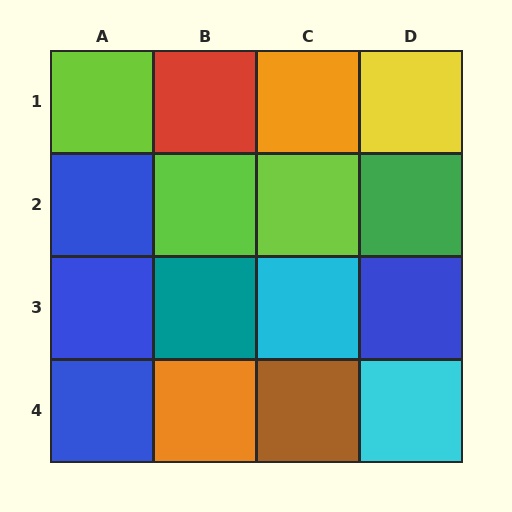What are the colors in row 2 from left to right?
Blue, lime, lime, green.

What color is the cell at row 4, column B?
Orange.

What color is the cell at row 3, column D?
Blue.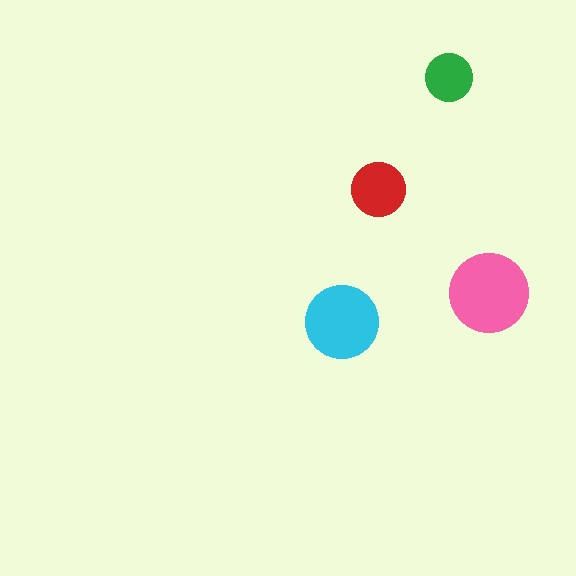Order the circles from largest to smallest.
the pink one, the cyan one, the red one, the green one.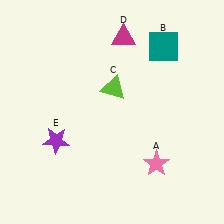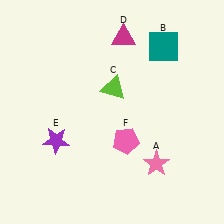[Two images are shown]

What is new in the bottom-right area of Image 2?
A pink pentagon (F) was added in the bottom-right area of Image 2.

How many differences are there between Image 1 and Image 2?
There is 1 difference between the two images.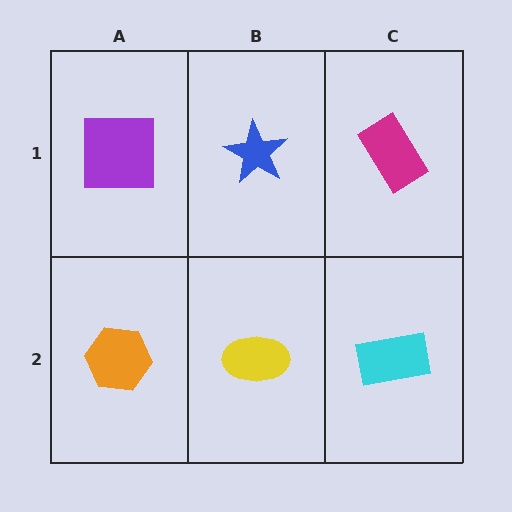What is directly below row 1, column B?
A yellow ellipse.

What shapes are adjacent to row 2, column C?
A magenta rectangle (row 1, column C), a yellow ellipse (row 2, column B).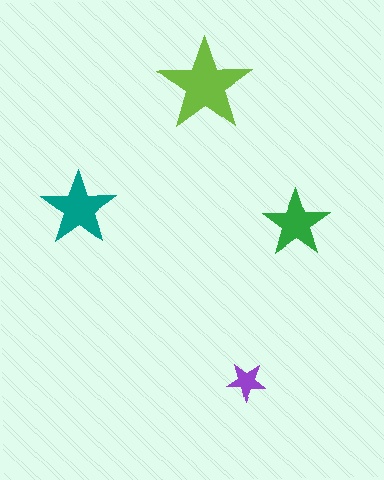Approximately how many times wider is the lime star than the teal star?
About 1.5 times wider.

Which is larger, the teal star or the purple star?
The teal one.